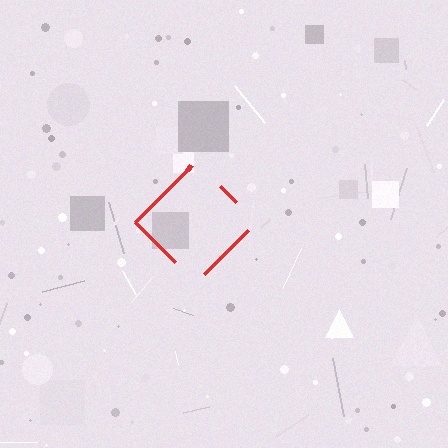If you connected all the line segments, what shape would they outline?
They would outline a diamond.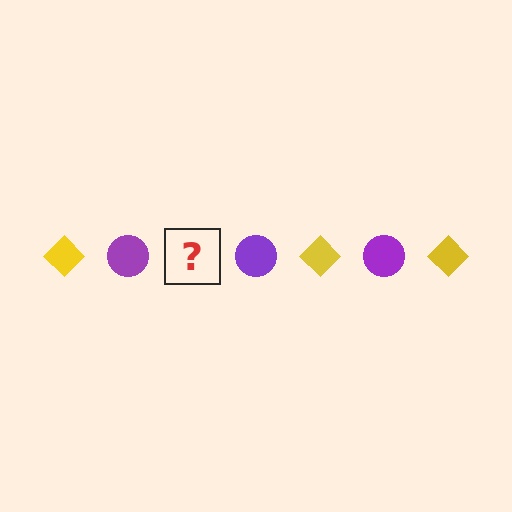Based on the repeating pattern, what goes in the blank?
The blank should be a yellow diamond.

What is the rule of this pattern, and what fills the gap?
The rule is that the pattern alternates between yellow diamond and purple circle. The gap should be filled with a yellow diamond.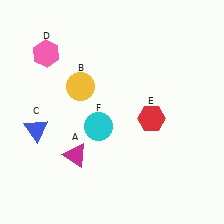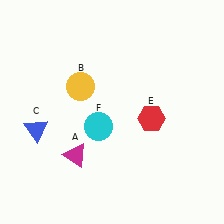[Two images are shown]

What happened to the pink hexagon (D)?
The pink hexagon (D) was removed in Image 2. It was in the top-left area of Image 1.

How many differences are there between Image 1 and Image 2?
There is 1 difference between the two images.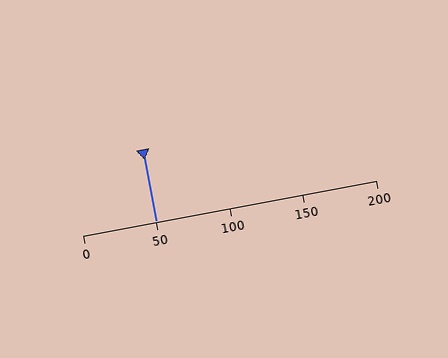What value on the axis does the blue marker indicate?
The marker indicates approximately 50.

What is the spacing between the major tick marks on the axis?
The major ticks are spaced 50 apart.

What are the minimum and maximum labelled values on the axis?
The axis runs from 0 to 200.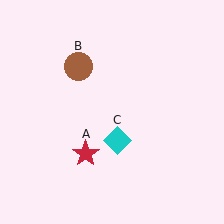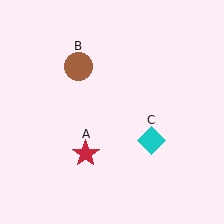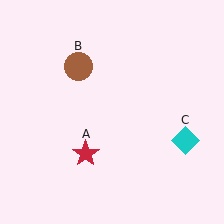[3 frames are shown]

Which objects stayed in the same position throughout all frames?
Red star (object A) and brown circle (object B) remained stationary.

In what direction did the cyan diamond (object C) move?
The cyan diamond (object C) moved right.